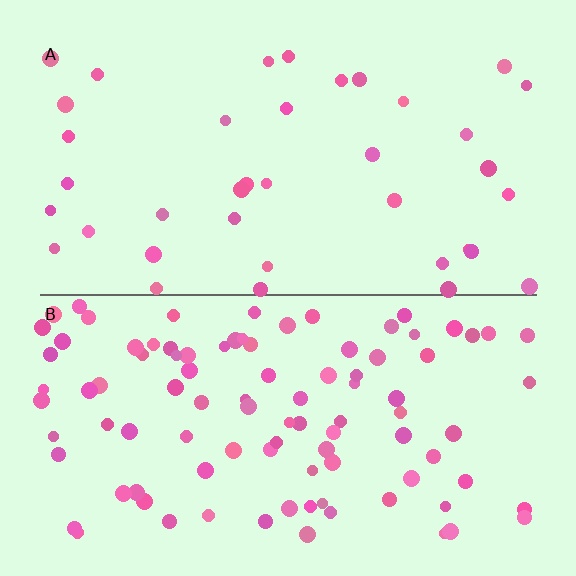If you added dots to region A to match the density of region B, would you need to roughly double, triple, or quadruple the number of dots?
Approximately triple.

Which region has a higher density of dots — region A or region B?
B (the bottom).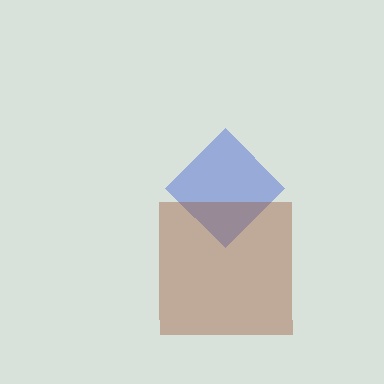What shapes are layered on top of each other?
The layered shapes are: a blue diamond, a brown square.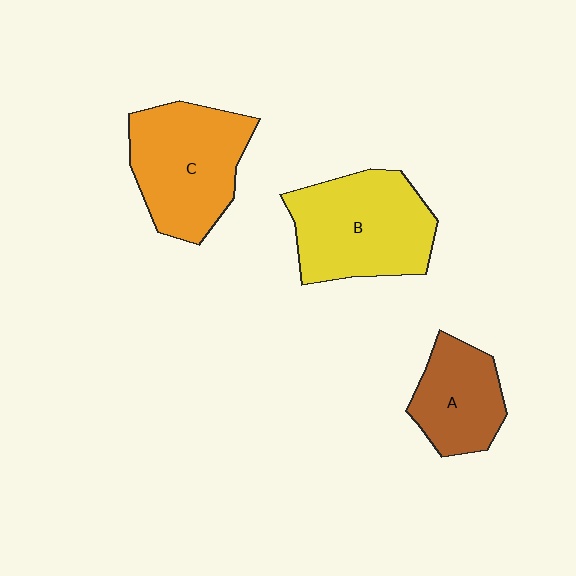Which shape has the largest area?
Shape B (yellow).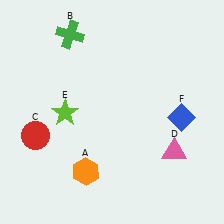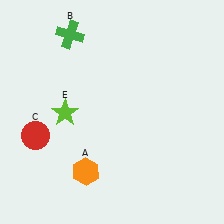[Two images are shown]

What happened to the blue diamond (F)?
The blue diamond (F) was removed in Image 2. It was in the bottom-right area of Image 1.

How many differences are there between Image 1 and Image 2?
There are 2 differences between the two images.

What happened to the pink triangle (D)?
The pink triangle (D) was removed in Image 2. It was in the bottom-right area of Image 1.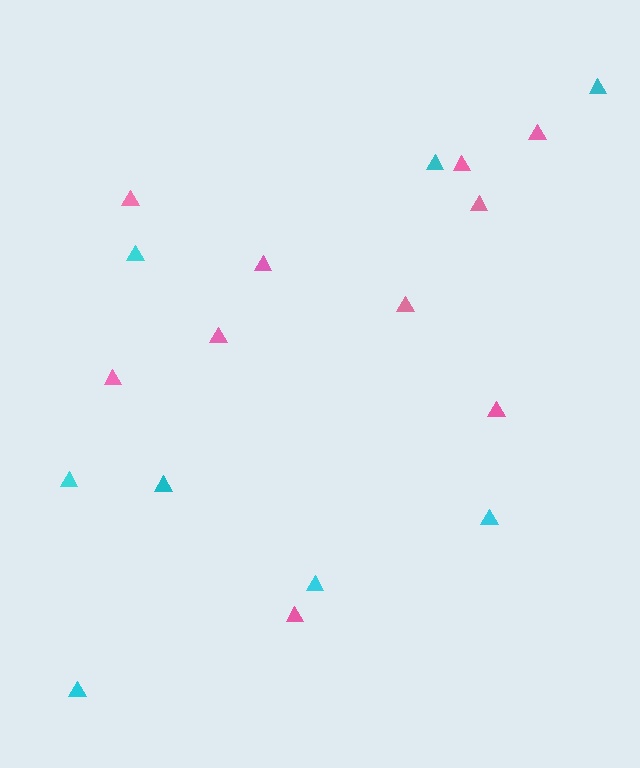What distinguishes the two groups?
There are 2 groups: one group of pink triangles (10) and one group of cyan triangles (8).